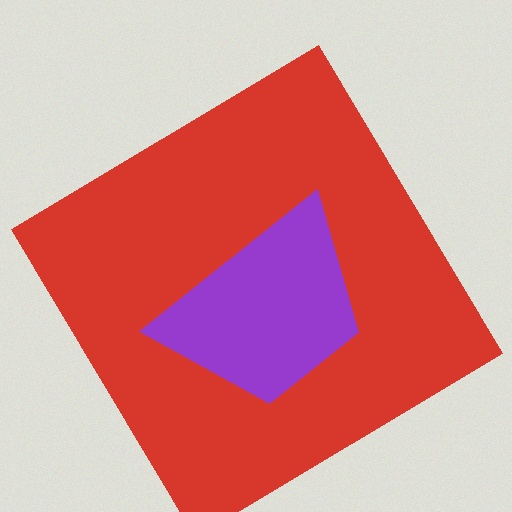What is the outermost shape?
The red diamond.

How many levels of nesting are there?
2.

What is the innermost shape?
The purple trapezoid.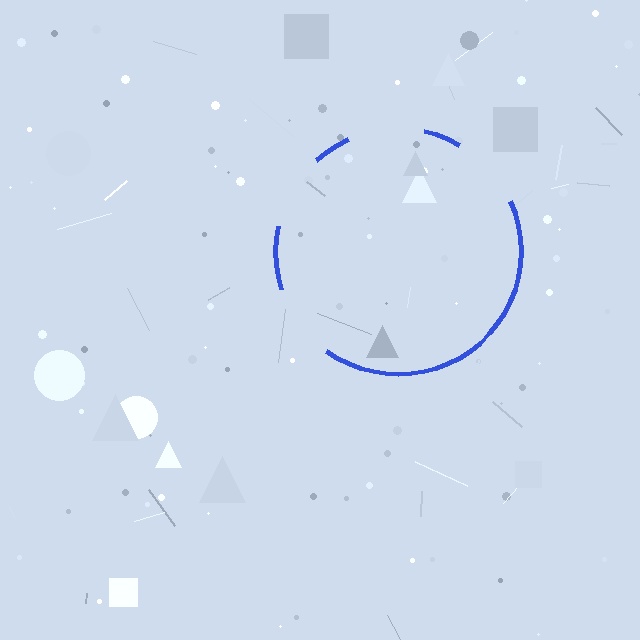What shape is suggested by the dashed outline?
The dashed outline suggests a circle.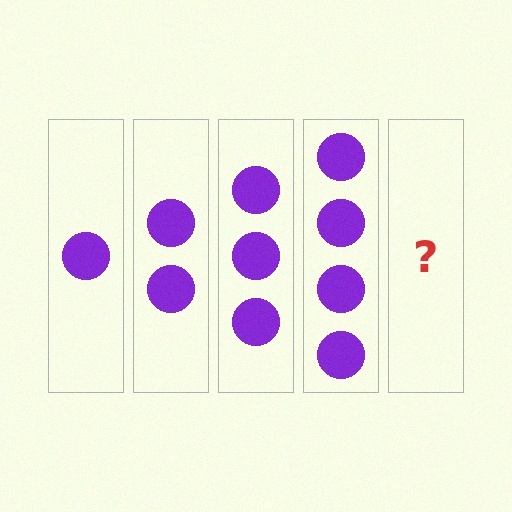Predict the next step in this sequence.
The next step is 5 circles.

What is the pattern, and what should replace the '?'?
The pattern is that each step adds one more circle. The '?' should be 5 circles.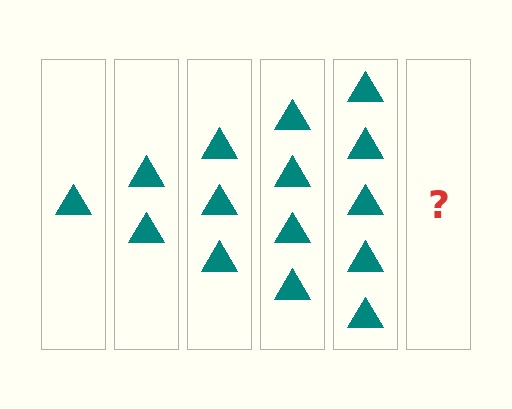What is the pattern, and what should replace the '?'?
The pattern is that each step adds one more triangle. The '?' should be 6 triangles.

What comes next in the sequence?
The next element should be 6 triangles.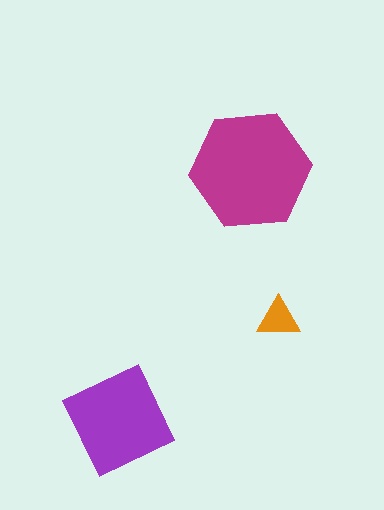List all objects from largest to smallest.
The magenta hexagon, the purple square, the orange triangle.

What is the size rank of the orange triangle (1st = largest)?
3rd.